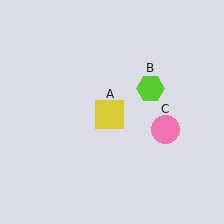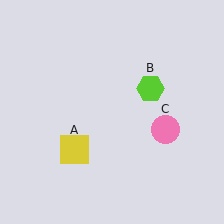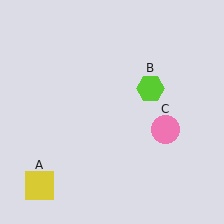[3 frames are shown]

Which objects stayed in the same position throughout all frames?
Lime hexagon (object B) and pink circle (object C) remained stationary.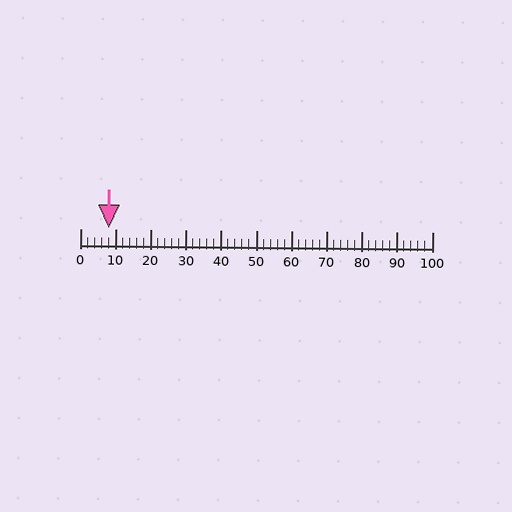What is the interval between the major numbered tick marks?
The major tick marks are spaced 10 units apart.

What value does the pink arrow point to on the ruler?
The pink arrow points to approximately 8.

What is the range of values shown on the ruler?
The ruler shows values from 0 to 100.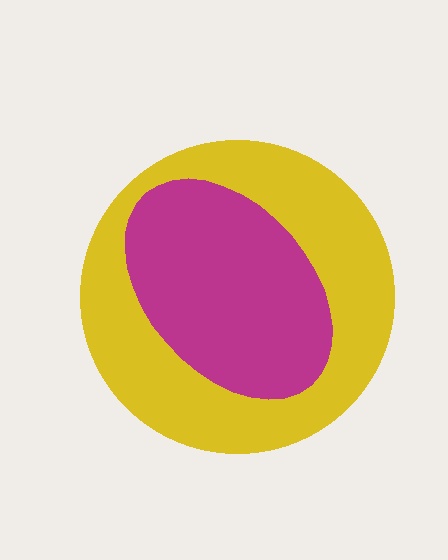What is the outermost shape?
The yellow circle.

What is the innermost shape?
The magenta ellipse.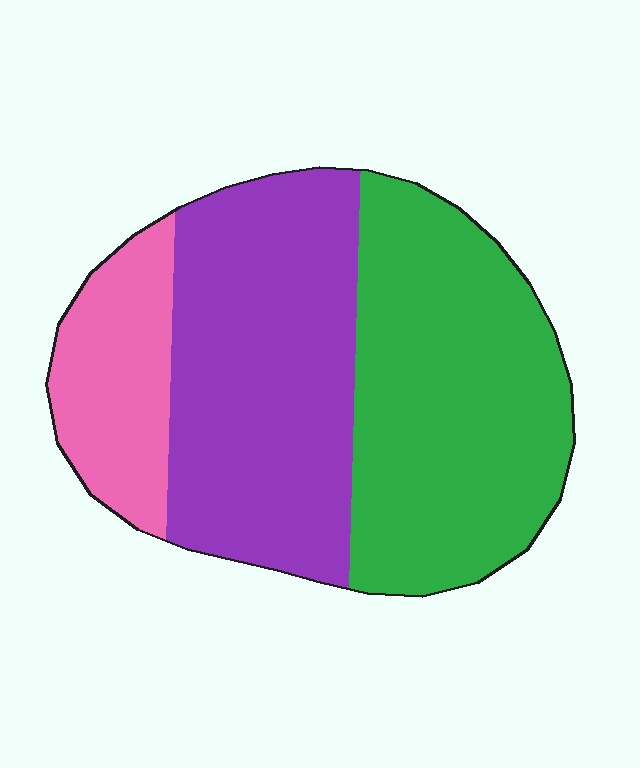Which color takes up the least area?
Pink, at roughly 15%.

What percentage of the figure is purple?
Purple covers 41% of the figure.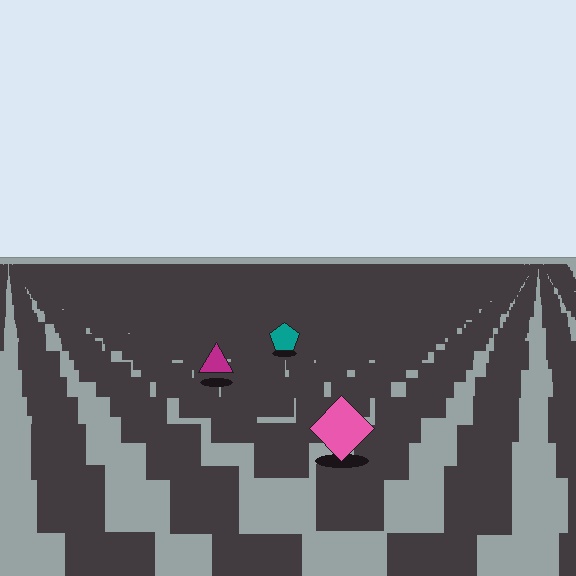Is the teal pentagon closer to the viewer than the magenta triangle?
No. The magenta triangle is closer — you can tell from the texture gradient: the ground texture is coarser near it.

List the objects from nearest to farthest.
From nearest to farthest: the pink diamond, the magenta triangle, the teal pentagon.